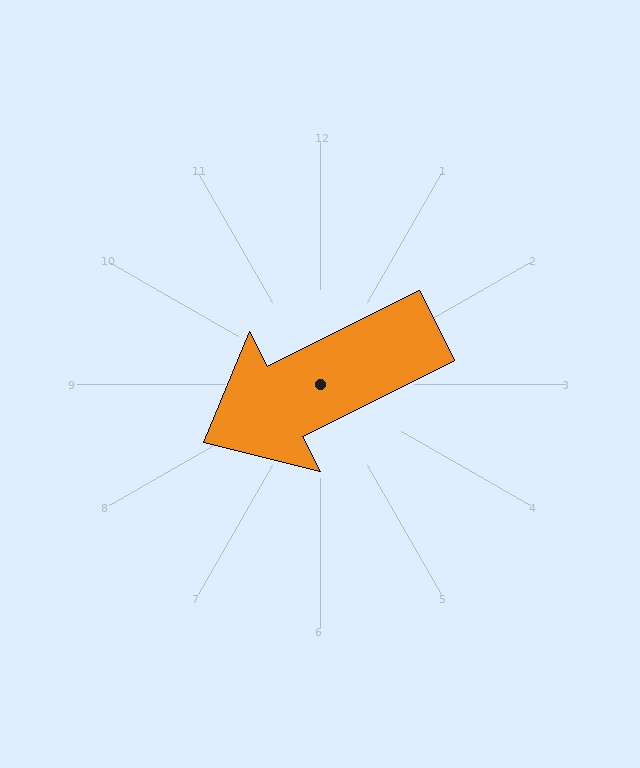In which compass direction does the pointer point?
Southwest.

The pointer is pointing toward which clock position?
Roughly 8 o'clock.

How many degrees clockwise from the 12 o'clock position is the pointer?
Approximately 243 degrees.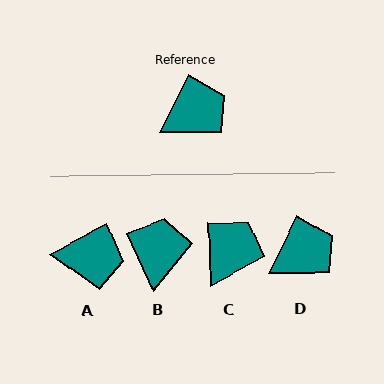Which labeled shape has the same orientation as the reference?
D.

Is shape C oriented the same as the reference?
No, it is off by about 29 degrees.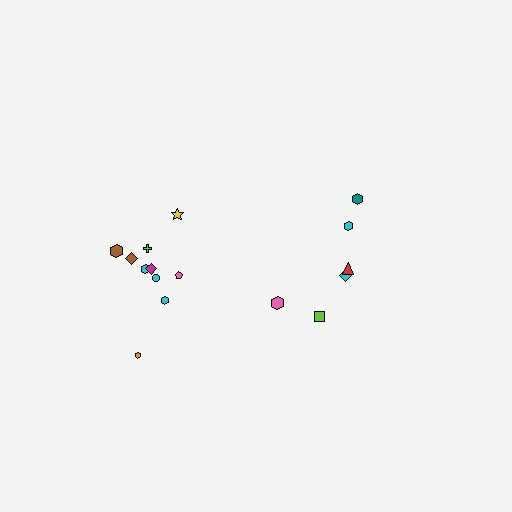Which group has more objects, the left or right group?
The left group.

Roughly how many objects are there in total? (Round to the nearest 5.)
Roughly 15 objects in total.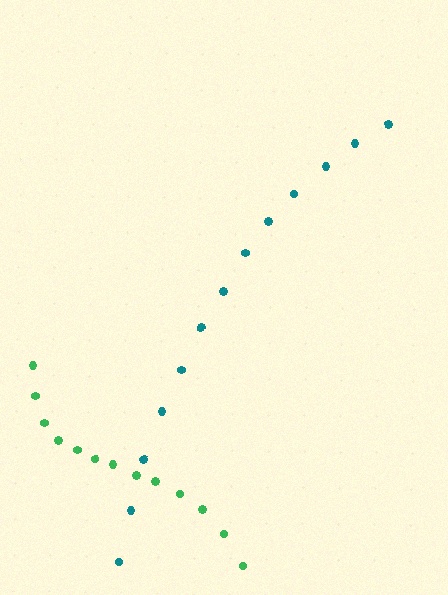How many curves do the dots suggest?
There are 2 distinct paths.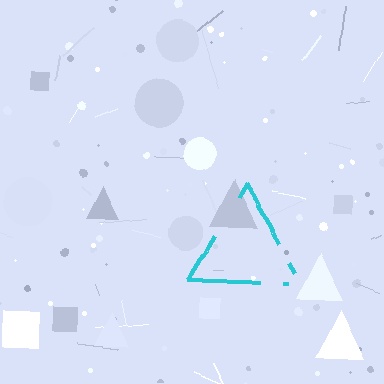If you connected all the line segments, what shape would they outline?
They would outline a triangle.